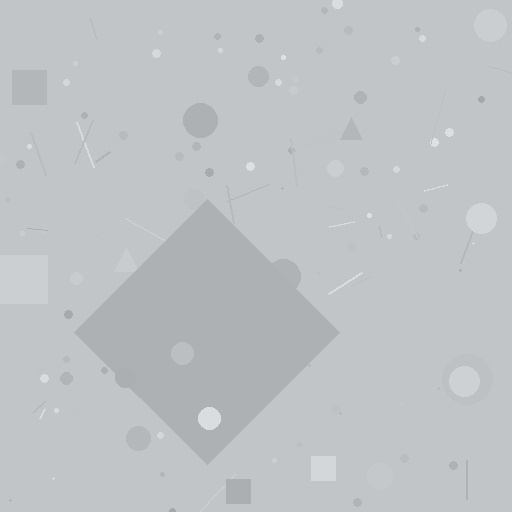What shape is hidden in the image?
A diamond is hidden in the image.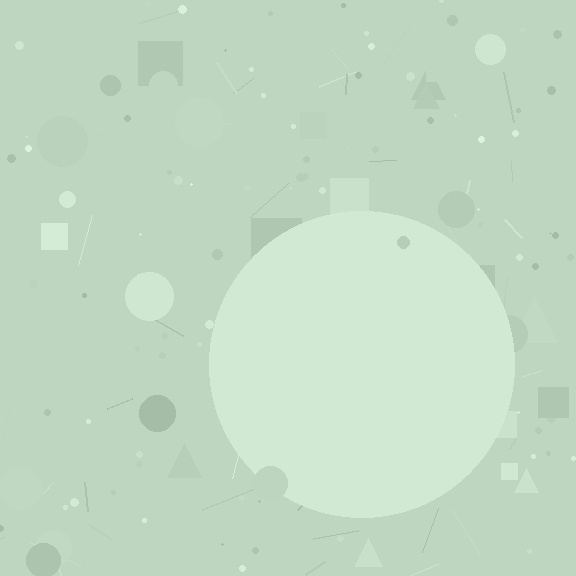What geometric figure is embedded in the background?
A circle is embedded in the background.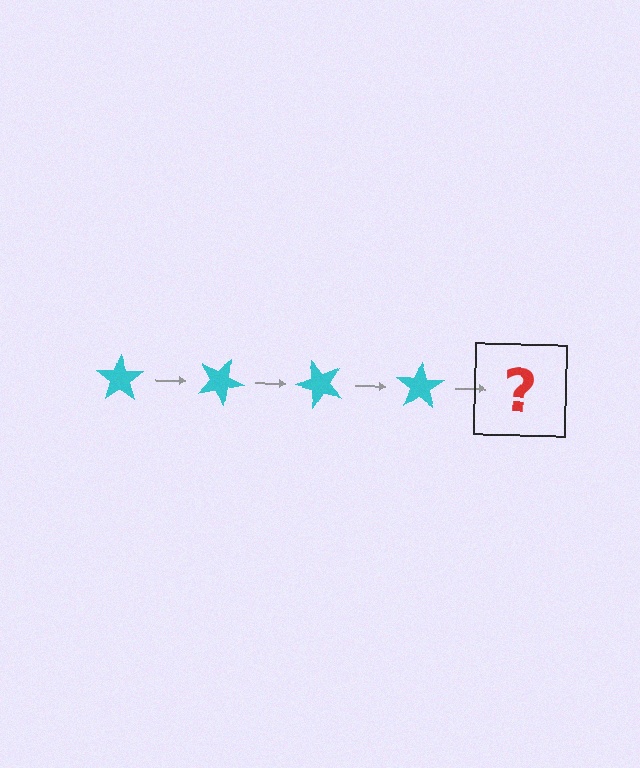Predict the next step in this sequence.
The next step is a cyan star rotated 100 degrees.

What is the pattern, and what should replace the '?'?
The pattern is that the star rotates 25 degrees each step. The '?' should be a cyan star rotated 100 degrees.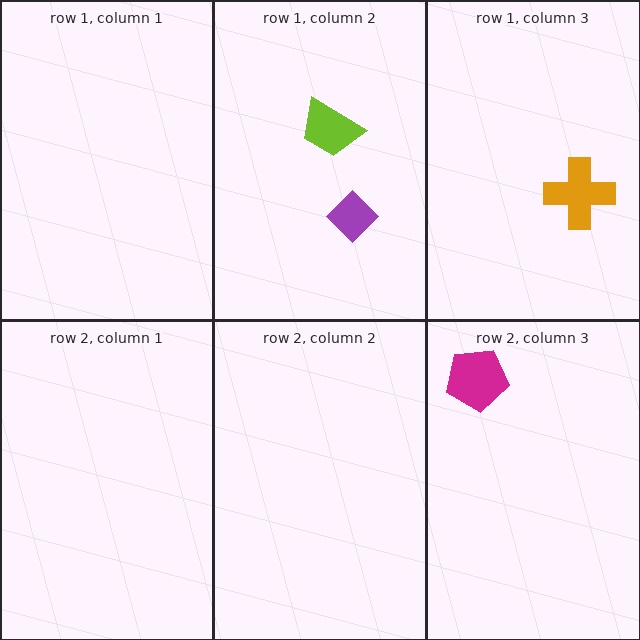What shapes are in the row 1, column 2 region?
The purple diamond, the lime trapezoid.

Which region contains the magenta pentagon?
The row 2, column 3 region.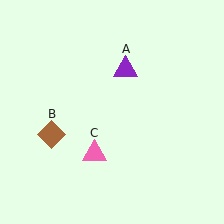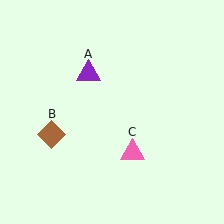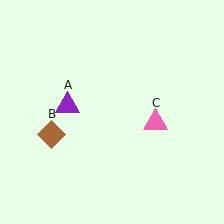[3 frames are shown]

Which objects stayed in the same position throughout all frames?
Brown diamond (object B) remained stationary.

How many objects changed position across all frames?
2 objects changed position: purple triangle (object A), pink triangle (object C).